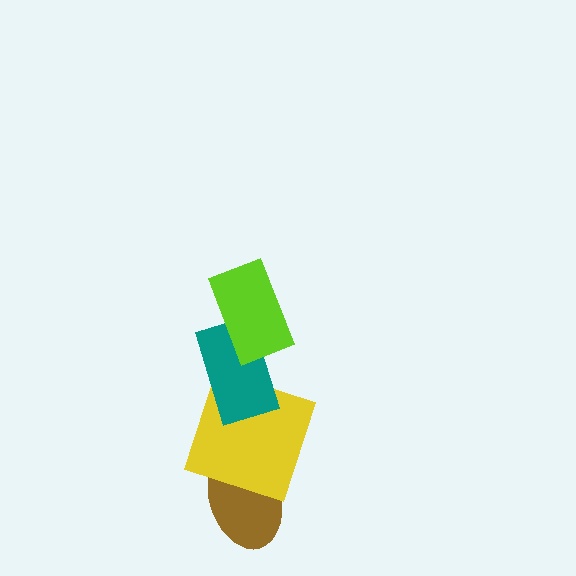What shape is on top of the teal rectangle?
The lime rectangle is on top of the teal rectangle.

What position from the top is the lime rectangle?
The lime rectangle is 1st from the top.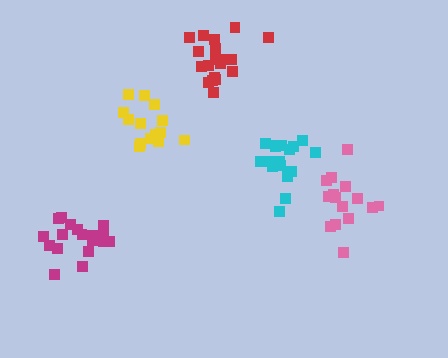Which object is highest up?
The red cluster is topmost.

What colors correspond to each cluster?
The clusters are colored: yellow, red, pink, cyan, magenta.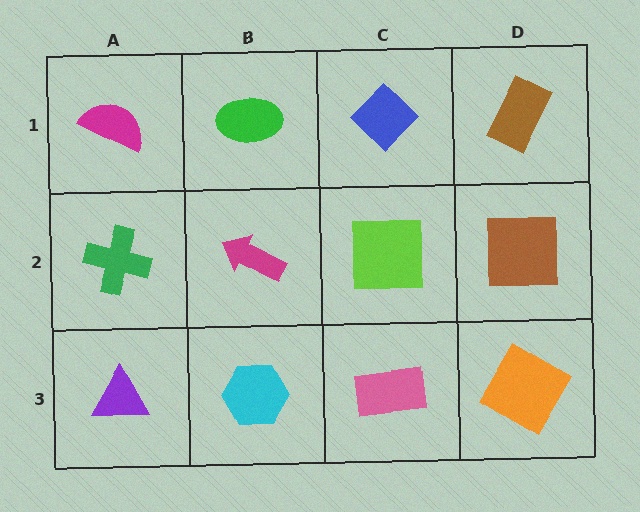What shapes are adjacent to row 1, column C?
A lime square (row 2, column C), a green ellipse (row 1, column B), a brown rectangle (row 1, column D).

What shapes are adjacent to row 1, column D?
A brown square (row 2, column D), a blue diamond (row 1, column C).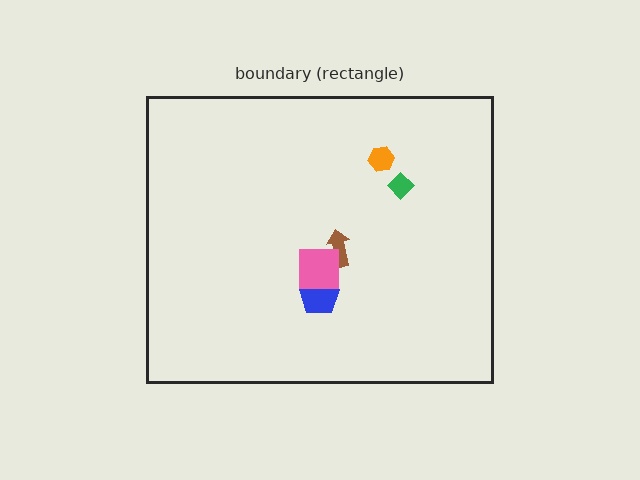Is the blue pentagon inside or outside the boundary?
Inside.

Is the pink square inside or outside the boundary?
Inside.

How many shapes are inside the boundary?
5 inside, 0 outside.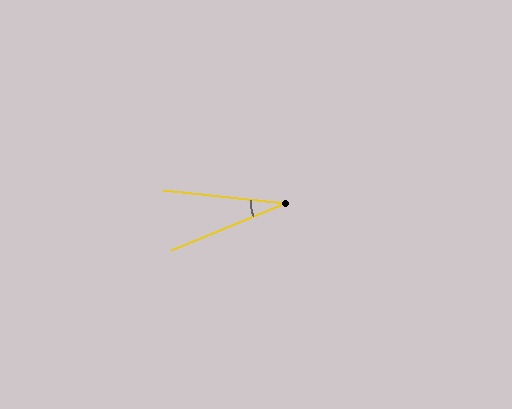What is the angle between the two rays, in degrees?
Approximately 28 degrees.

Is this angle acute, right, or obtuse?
It is acute.